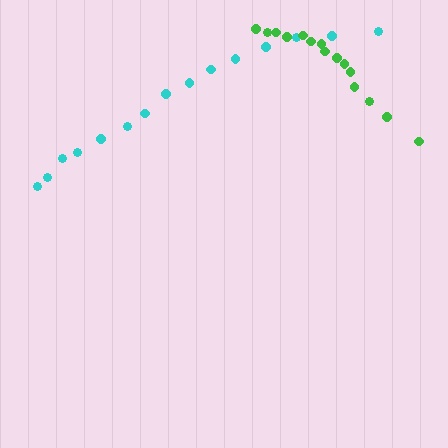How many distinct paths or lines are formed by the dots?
There are 2 distinct paths.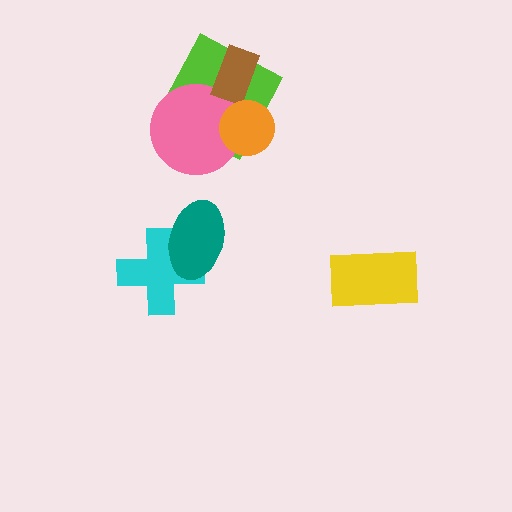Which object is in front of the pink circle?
The orange circle is in front of the pink circle.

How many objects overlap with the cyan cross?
1 object overlaps with the cyan cross.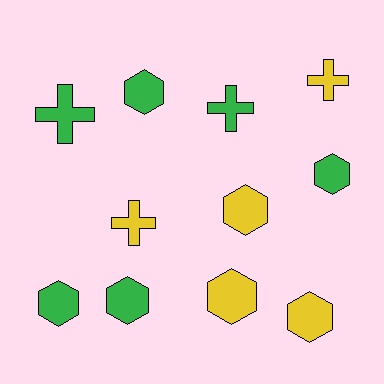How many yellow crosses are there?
There are 2 yellow crosses.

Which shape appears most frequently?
Hexagon, with 7 objects.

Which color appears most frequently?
Green, with 6 objects.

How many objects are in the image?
There are 11 objects.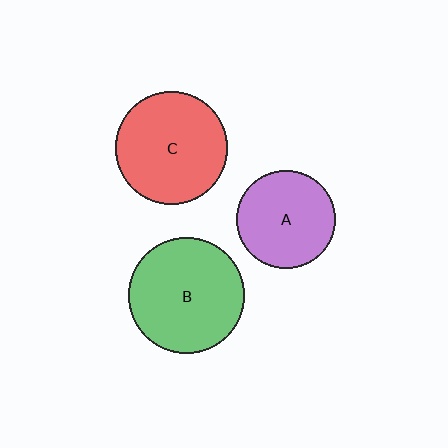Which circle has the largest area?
Circle B (green).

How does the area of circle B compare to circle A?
Approximately 1.4 times.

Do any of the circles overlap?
No, none of the circles overlap.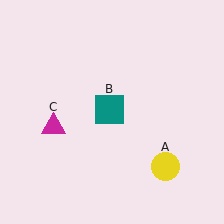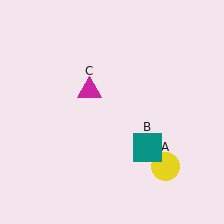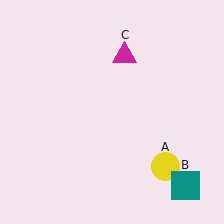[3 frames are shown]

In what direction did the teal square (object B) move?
The teal square (object B) moved down and to the right.